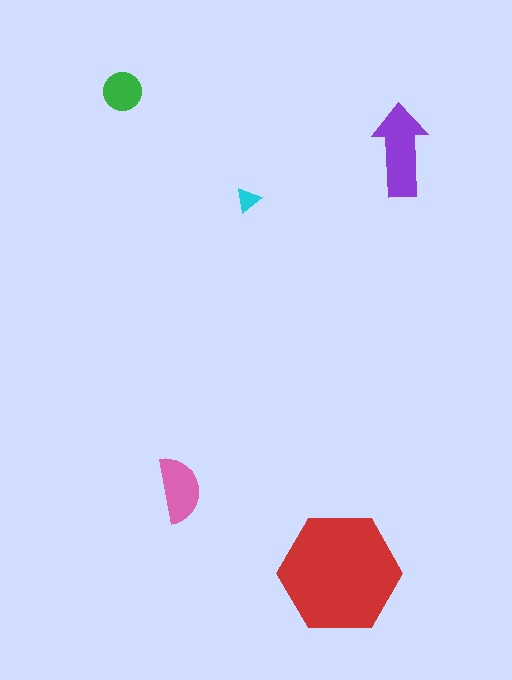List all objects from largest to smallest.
The red hexagon, the purple arrow, the pink semicircle, the green circle, the cyan triangle.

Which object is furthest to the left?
The green circle is leftmost.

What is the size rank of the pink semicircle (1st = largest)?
3rd.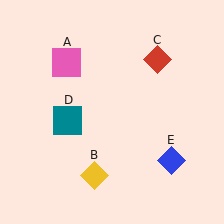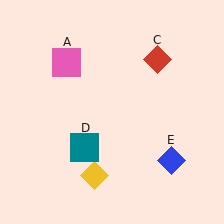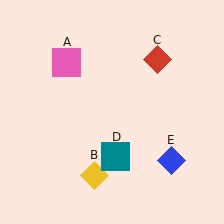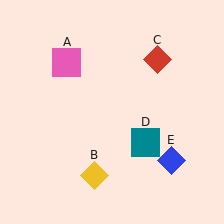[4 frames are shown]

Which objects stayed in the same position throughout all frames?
Pink square (object A) and yellow diamond (object B) and red diamond (object C) and blue diamond (object E) remained stationary.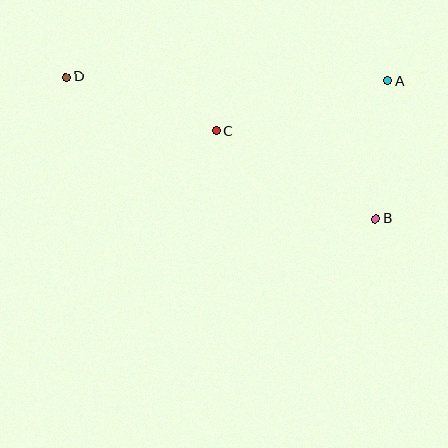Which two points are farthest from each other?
Points B and D are farthest from each other.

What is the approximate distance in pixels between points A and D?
The distance between A and D is approximately 321 pixels.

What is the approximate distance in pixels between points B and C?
The distance between B and C is approximately 182 pixels.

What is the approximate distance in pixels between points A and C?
The distance between A and C is approximately 178 pixels.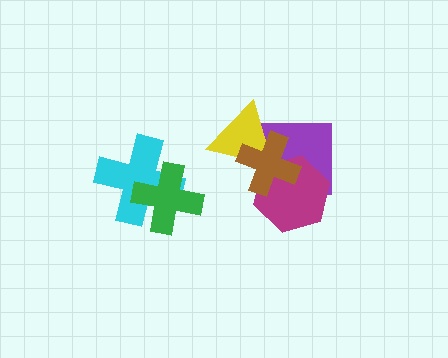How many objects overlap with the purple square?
3 objects overlap with the purple square.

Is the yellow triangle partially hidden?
Yes, it is partially covered by another shape.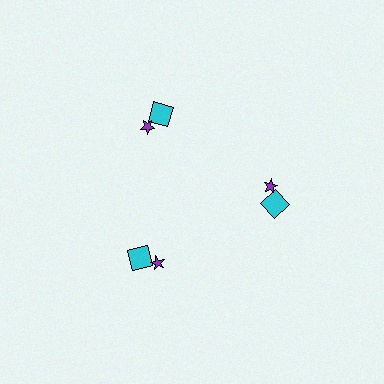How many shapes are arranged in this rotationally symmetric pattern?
There are 6 shapes, arranged in 3 groups of 2.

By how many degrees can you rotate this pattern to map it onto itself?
The pattern maps onto itself every 120 degrees of rotation.